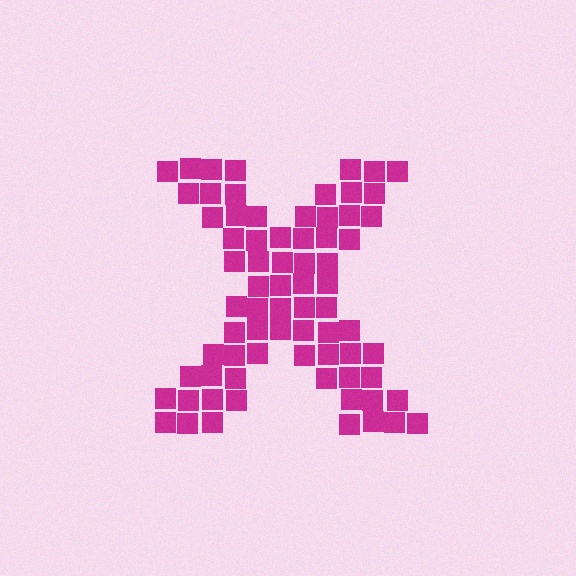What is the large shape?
The large shape is the letter X.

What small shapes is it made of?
It is made of small squares.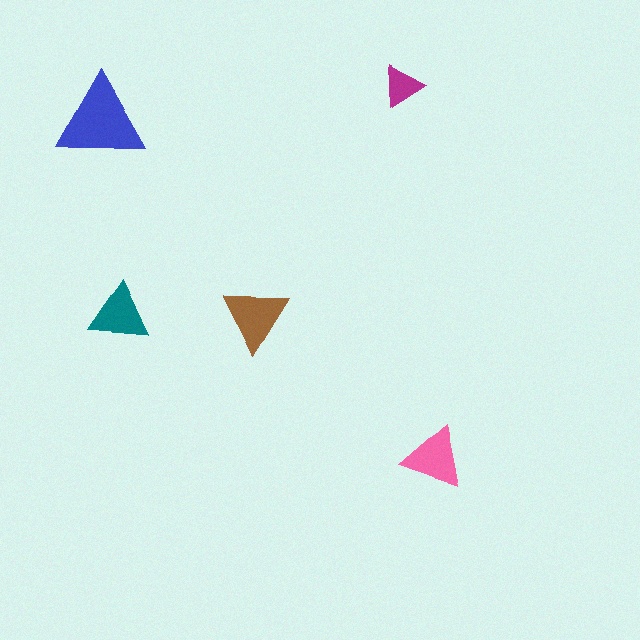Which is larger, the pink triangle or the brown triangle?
The brown one.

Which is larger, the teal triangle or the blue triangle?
The blue one.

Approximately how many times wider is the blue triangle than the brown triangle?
About 1.5 times wider.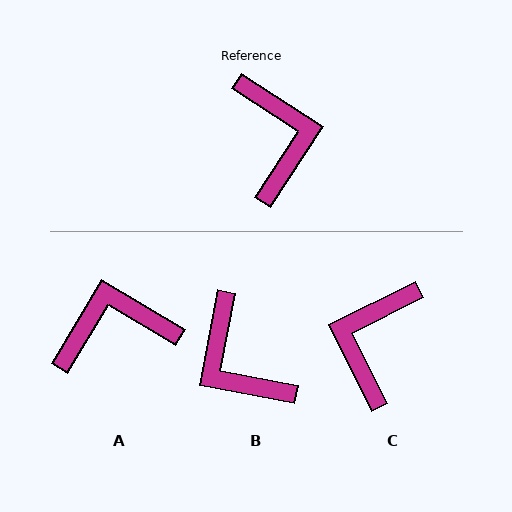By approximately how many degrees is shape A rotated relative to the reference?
Approximately 92 degrees counter-clockwise.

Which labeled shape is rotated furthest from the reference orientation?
B, about 158 degrees away.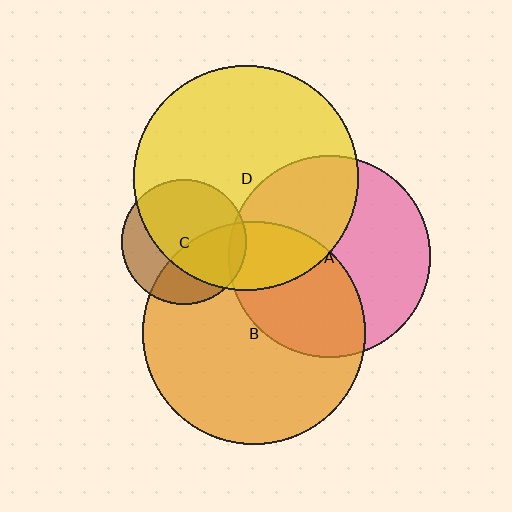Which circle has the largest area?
Circle D (yellow).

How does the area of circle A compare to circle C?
Approximately 2.6 times.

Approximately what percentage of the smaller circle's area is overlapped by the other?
Approximately 40%.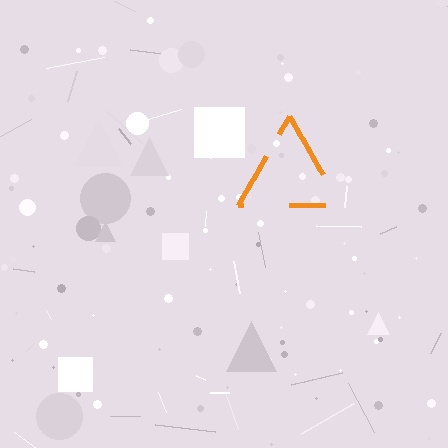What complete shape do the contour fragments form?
The contour fragments form a triangle.